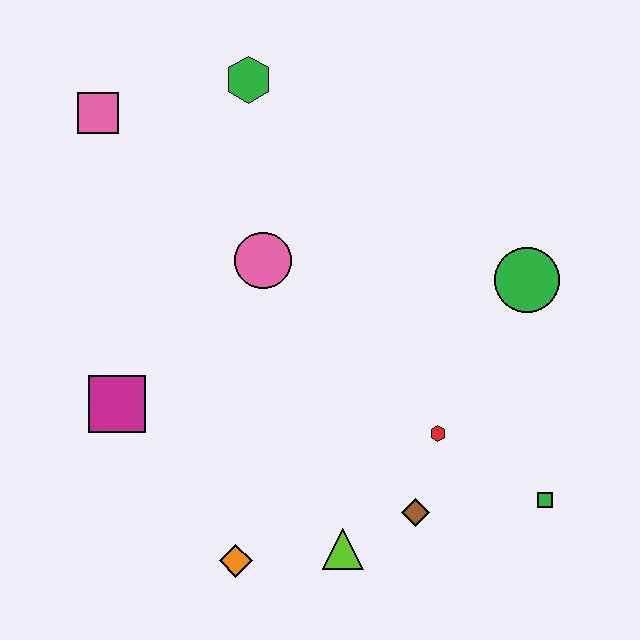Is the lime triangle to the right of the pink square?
Yes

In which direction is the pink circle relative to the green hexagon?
The pink circle is below the green hexagon.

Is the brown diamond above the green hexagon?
No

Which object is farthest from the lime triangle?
The pink square is farthest from the lime triangle.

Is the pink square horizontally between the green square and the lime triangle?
No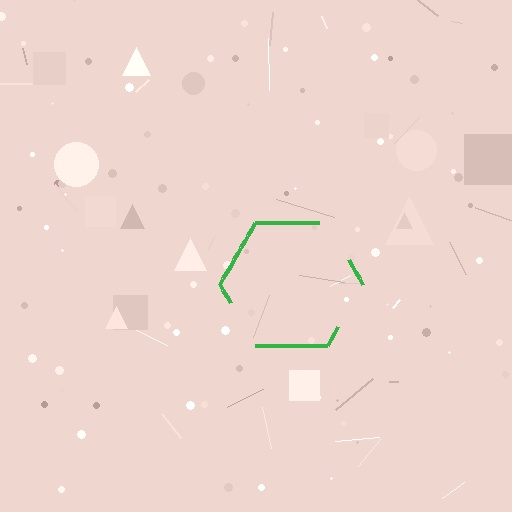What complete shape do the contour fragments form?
The contour fragments form a hexagon.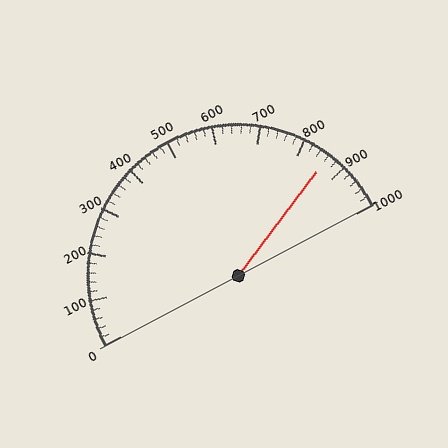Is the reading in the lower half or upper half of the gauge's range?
The reading is in the upper half of the range (0 to 1000).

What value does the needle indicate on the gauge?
The needle indicates approximately 860.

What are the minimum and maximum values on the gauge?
The gauge ranges from 0 to 1000.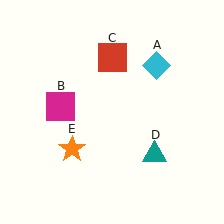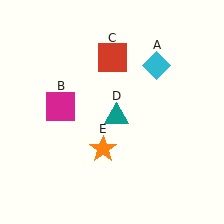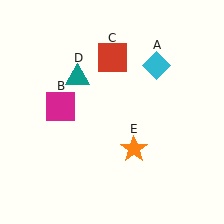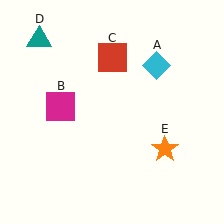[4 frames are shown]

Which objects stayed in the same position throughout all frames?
Cyan diamond (object A) and magenta square (object B) and red square (object C) remained stationary.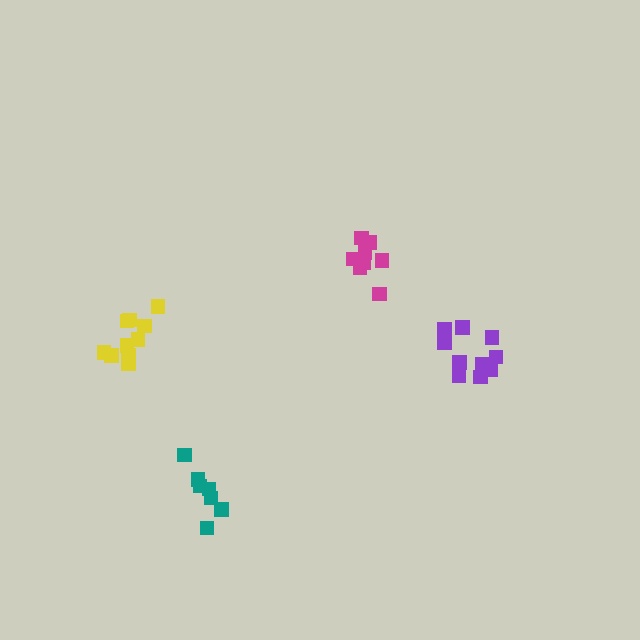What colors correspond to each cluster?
The clusters are colored: magenta, purple, yellow, teal.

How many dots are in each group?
Group 1: 9 dots, Group 2: 10 dots, Group 3: 10 dots, Group 4: 7 dots (36 total).